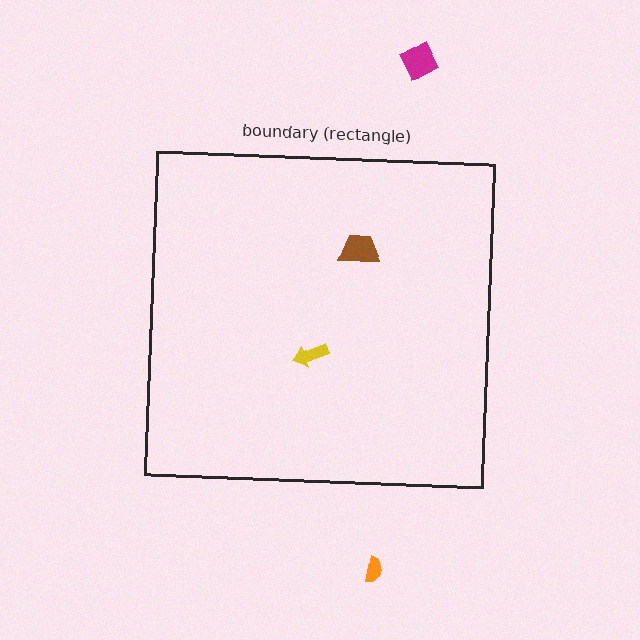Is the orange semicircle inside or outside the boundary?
Outside.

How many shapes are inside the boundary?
2 inside, 2 outside.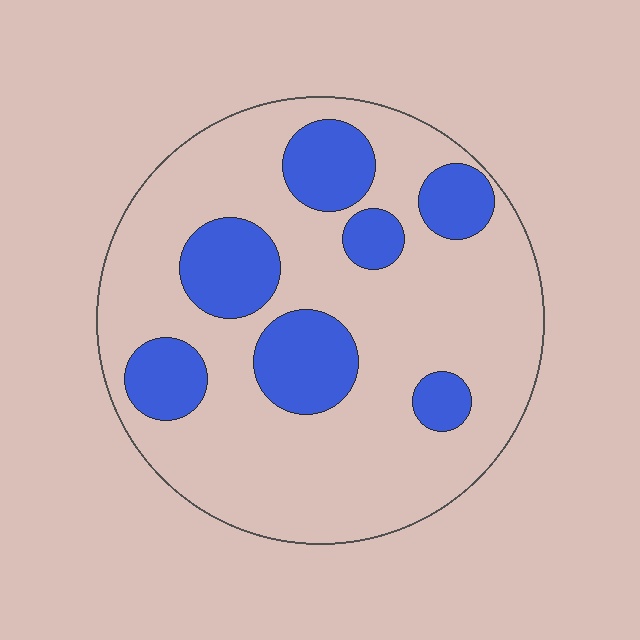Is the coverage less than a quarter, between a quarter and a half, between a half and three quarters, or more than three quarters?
Between a quarter and a half.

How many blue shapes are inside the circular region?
7.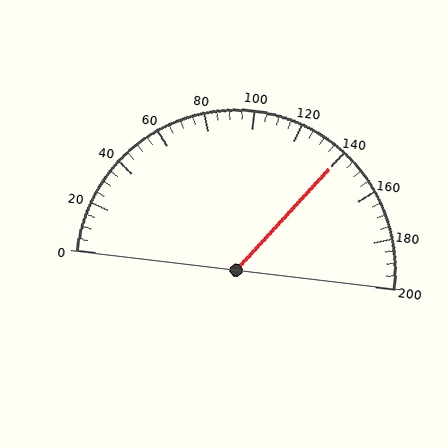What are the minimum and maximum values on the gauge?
The gauge ranges from 0 to 200.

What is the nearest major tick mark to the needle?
The nearest major tick mark is 140.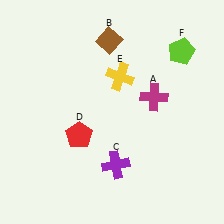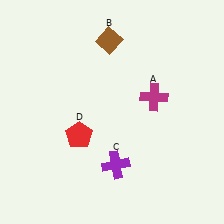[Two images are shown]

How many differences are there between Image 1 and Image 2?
There are 2 differences between the two images.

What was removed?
The lime pentagon (F), the yellow cross (E) were removed in Image 2.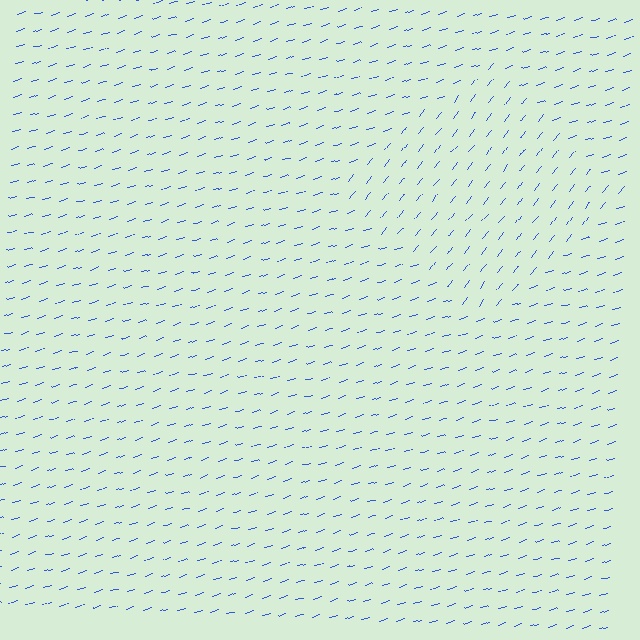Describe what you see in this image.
The image is filled with small blue line segments. A diamond region in the image has lines oriented differently from the surrounding lines, creating a visible texture boundary.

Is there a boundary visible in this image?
Yes, there is a texture boundary formed by a change in line orientation.